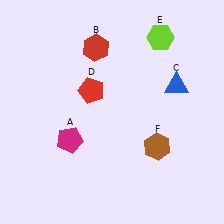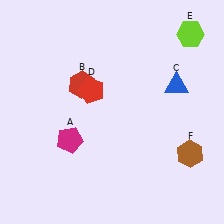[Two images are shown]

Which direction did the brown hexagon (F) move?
The brown hexagon (F) moved right.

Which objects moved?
The objects that moved are: the red hexagon (B), the lime hexagon (E), the brown hexagon (F).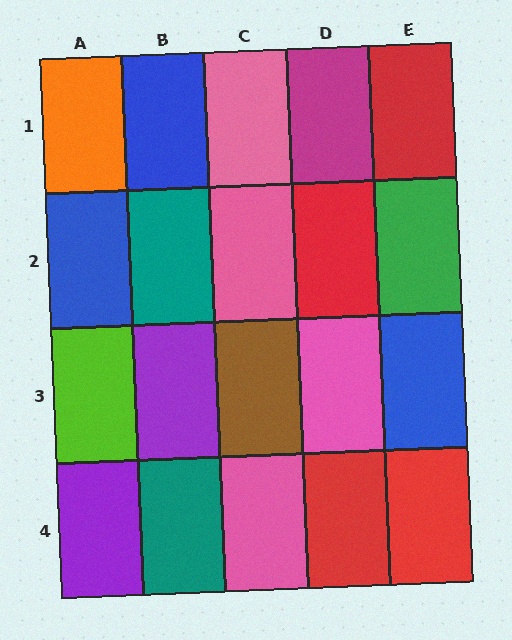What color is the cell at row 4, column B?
Teal.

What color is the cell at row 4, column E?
Red.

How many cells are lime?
1 cell is lime.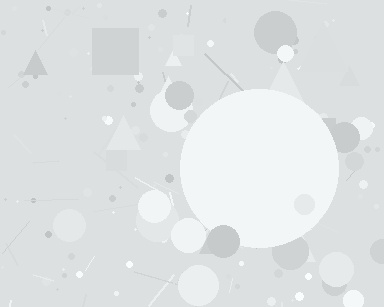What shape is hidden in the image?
A circle is hidden in the image.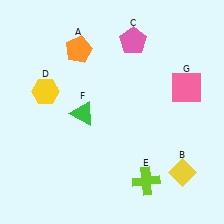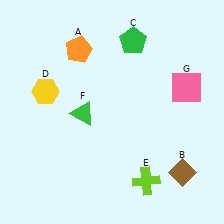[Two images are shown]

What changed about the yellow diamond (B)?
In Image 1, B is yellow. In Image 2, it changed to brown.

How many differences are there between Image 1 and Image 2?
There are 2 differences between the two images.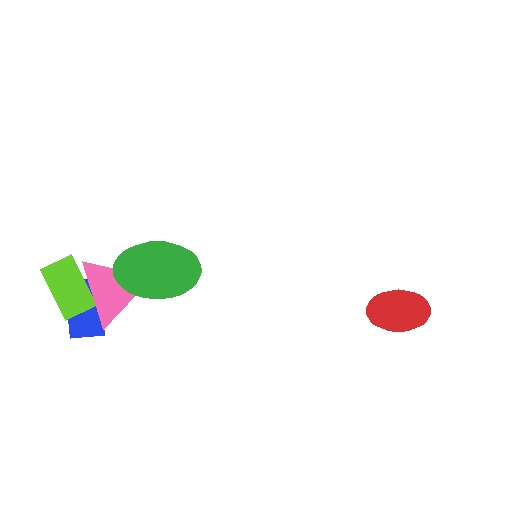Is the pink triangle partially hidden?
Yes, it is partially covered by another shape.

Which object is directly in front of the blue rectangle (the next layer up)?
The lime rectangle is directly in front of the blue rectangle.